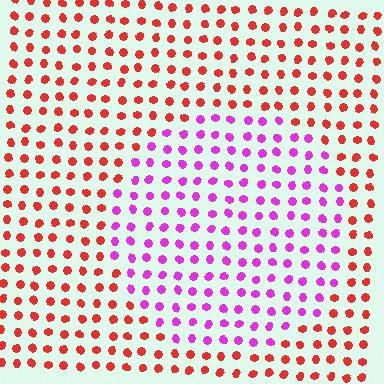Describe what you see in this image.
The image is filled with small red elements in a uniform arrangement. A circle-shaped region is visible where the elements are tinted to a slightly different hue, forming a subtle color boundary.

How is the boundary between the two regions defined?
The boundary is defined purely by a slight shift in hue (about 59 degrees). Spacing, size, and orientation are identical on both sides.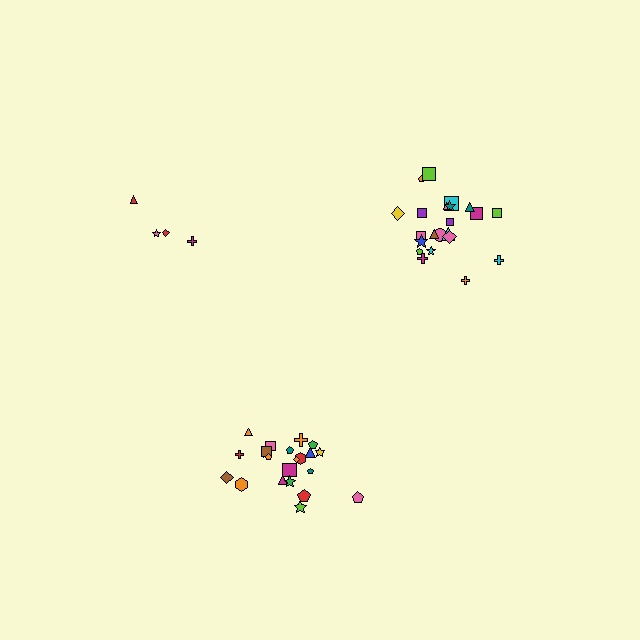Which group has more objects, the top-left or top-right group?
The top-right group.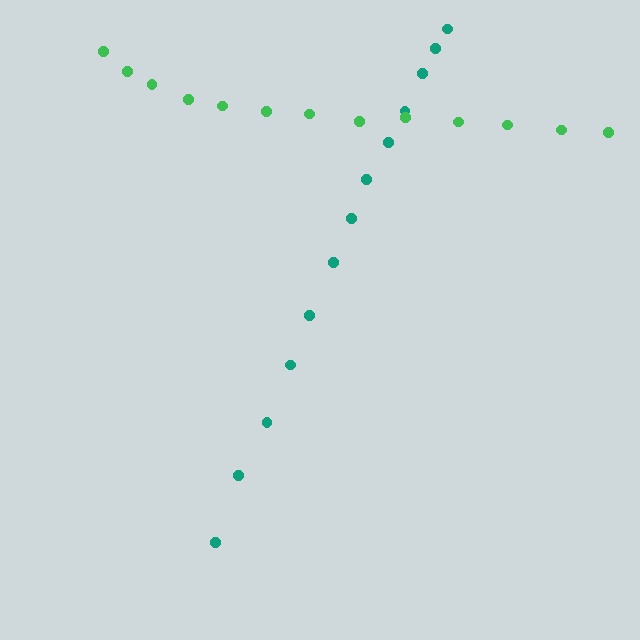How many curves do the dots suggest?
There are 2 distinct paths.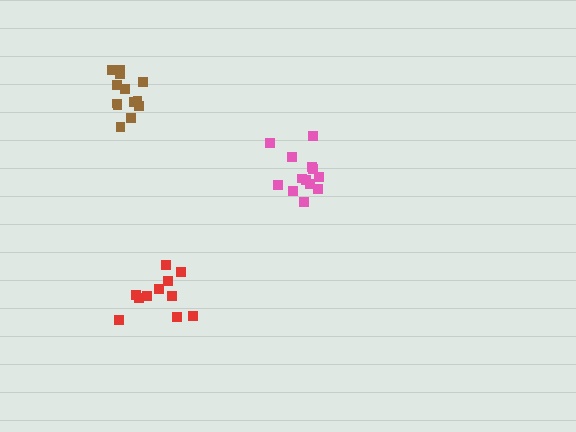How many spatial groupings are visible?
There are 3 spatial groupings.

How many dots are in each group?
Group 1: 13 dots, Group 2: 14 dots, Group 3: 11 dots (38 total).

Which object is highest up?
The brown cluster is topmost.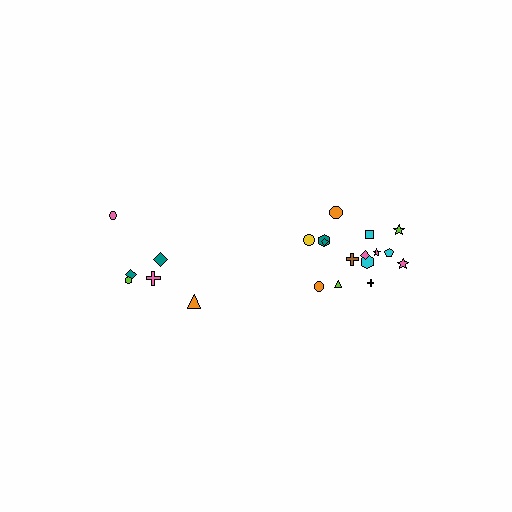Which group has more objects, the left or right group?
The right group.